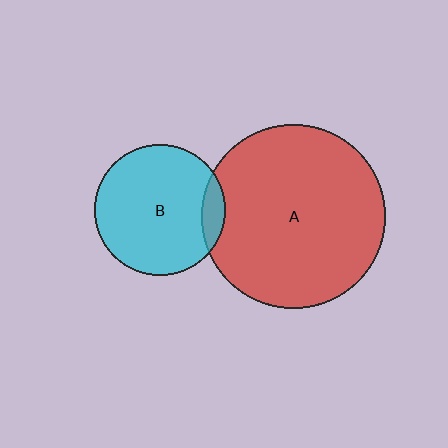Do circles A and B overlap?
Yes.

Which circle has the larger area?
Circle A (red).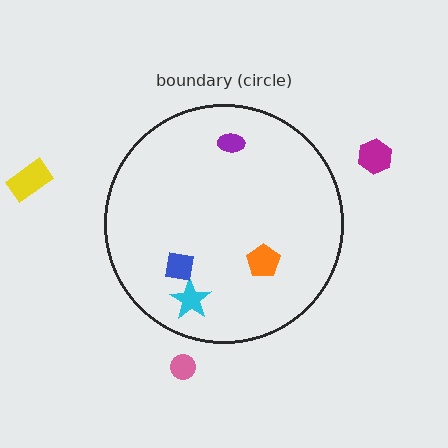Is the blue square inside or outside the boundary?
Inside.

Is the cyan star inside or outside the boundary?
Inside.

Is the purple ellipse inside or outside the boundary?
Inside.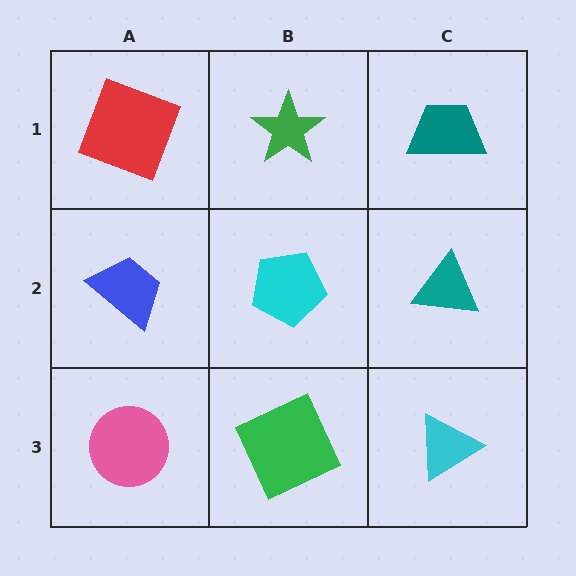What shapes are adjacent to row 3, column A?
A blue trapezoid (row 2, column A), a green square (row 3, column B).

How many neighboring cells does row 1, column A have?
2.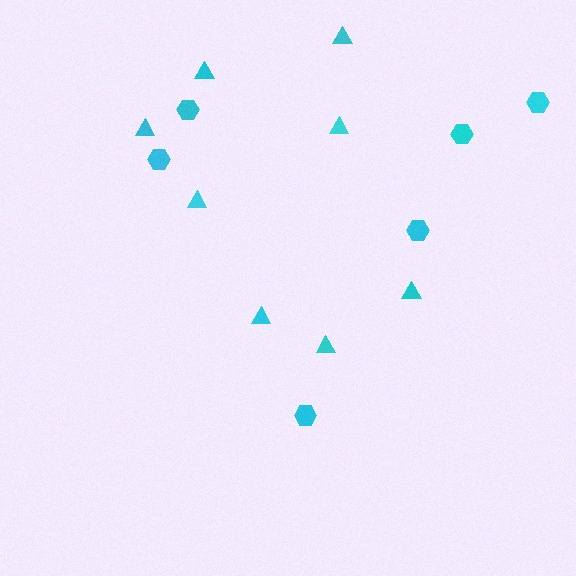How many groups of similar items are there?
There are 2 groups: one group of hexagons (6) and one group of triangles (8).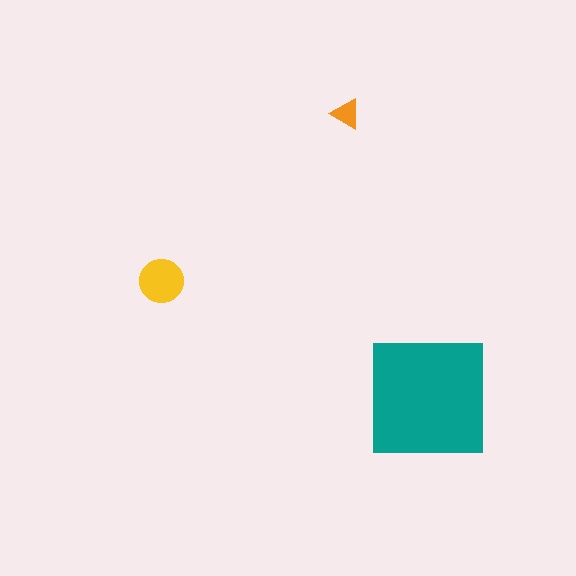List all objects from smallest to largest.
The orange triangle, the yellow circle, the teal square.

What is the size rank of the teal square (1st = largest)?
1st.